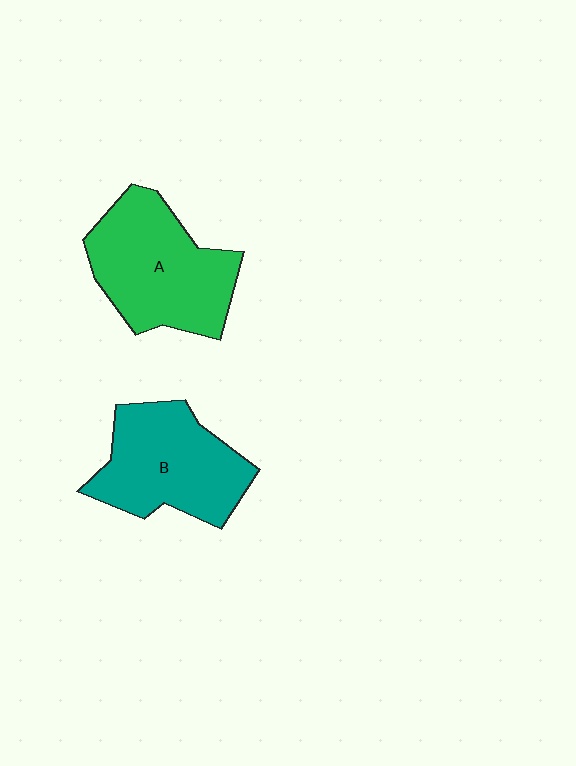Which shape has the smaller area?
Shape B (teal).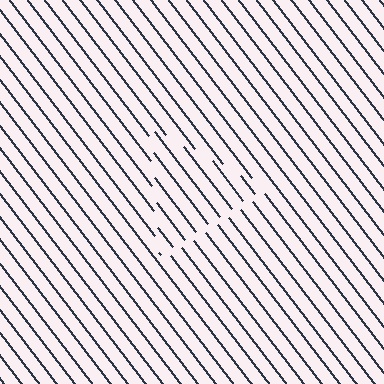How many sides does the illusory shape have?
3 sides — the line-ends trace a triangle.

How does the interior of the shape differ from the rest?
The interior of the shape contains the same grating, shifted by half a period — the contour is defined by the phase discontinuity where line-ends from the inner and outer gratings abut.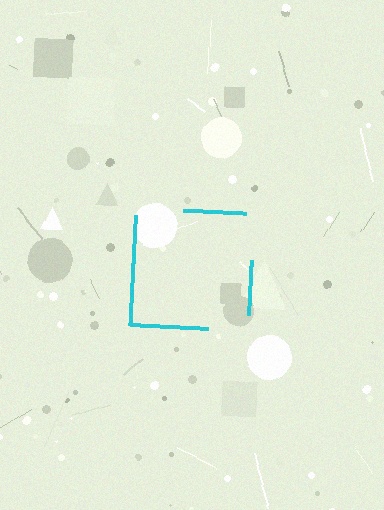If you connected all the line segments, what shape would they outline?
They would outline a square.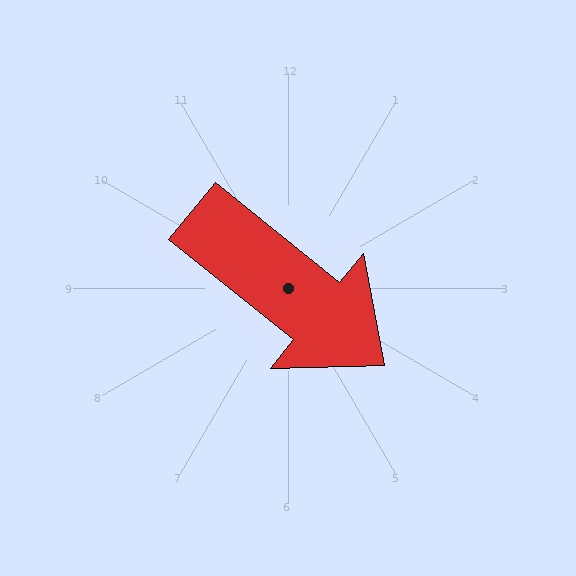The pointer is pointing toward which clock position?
Roughly 4 o'clock.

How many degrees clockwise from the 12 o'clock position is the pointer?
Approximately 129 degrees.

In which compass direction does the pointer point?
Southeast.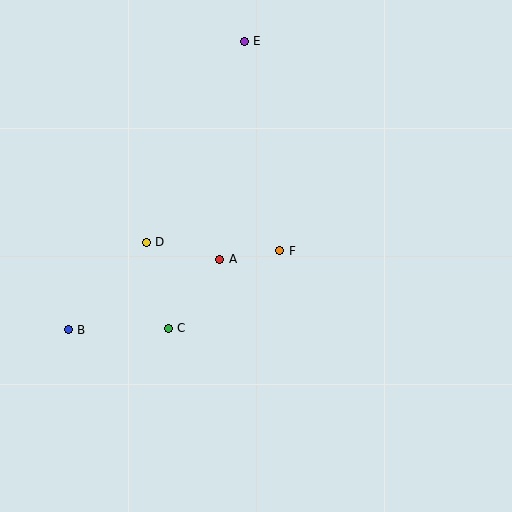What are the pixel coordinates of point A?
Point A is at (220, 259).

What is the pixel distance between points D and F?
The distance between D and F is 134 pixels.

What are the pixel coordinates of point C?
Point C is at (168, 328).